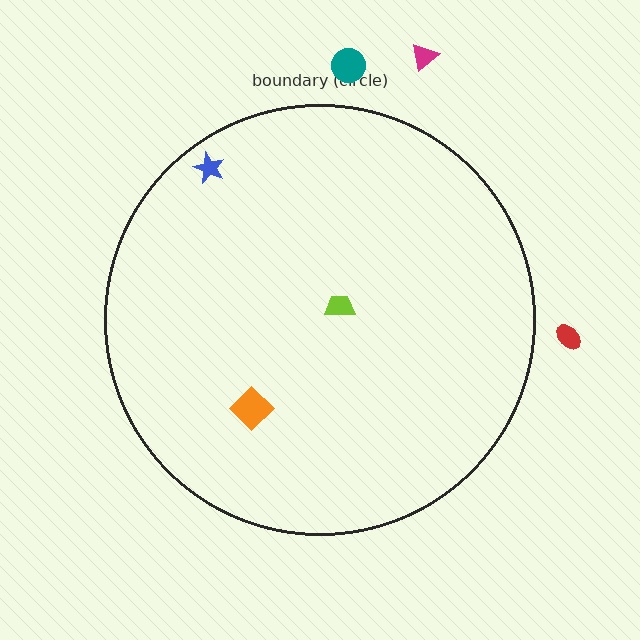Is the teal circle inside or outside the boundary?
Outside.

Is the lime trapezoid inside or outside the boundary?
Inside.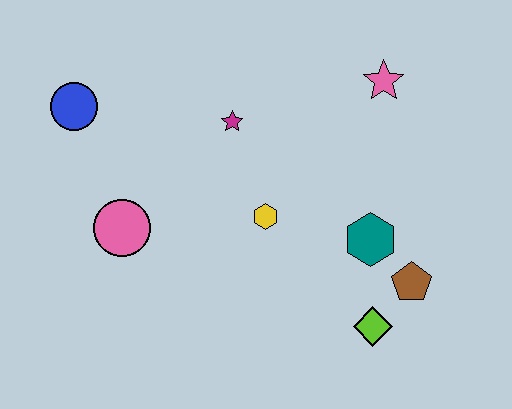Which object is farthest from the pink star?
The blue circle is farthest from the pink star.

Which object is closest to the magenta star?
The yellow hexagon is closest to the magenta star.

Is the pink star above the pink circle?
Yes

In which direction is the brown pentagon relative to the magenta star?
The brown pentagon is to the right of the magenta star.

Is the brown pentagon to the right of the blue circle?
Yes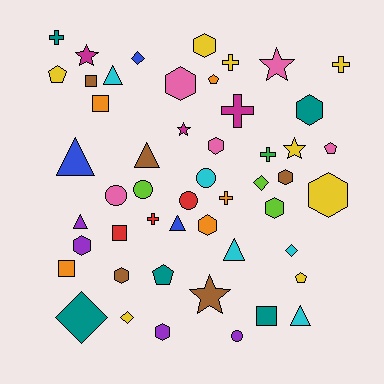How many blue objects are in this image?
There are 3 blue objects.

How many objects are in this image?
There are 50 objects.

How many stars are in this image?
There are 5 stars.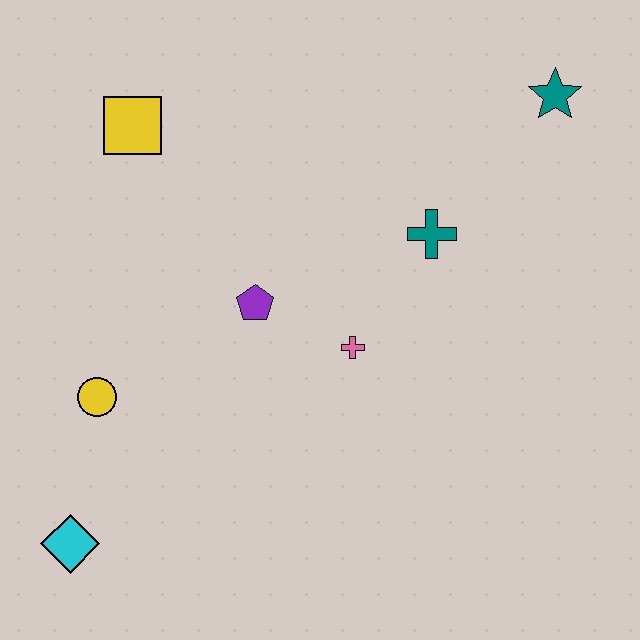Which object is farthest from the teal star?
The cyan diamond is farthest from the teal star.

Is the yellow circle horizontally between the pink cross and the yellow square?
No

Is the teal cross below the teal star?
Yes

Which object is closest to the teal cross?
The pink cross is closest to the teal cross.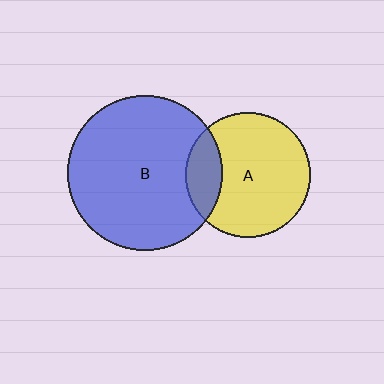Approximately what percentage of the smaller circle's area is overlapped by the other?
Approximately 20%.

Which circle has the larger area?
Circle B (blue).